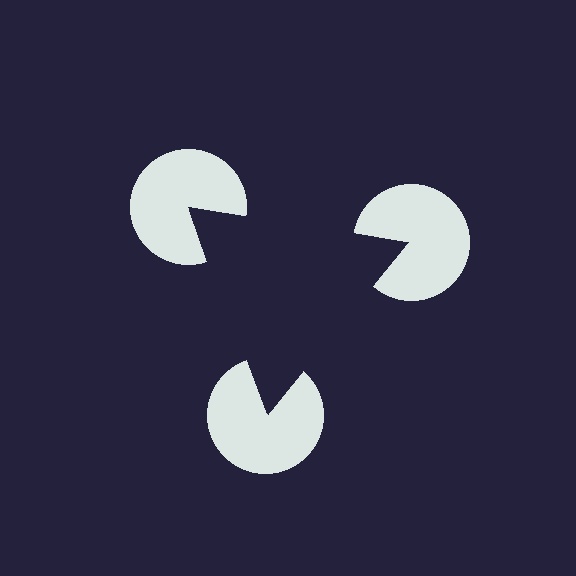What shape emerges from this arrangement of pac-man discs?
An illusory triangle — its edges are inferred from the aligned wedge cuts in the pac-man discs, not physically drawn.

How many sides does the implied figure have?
3 sides.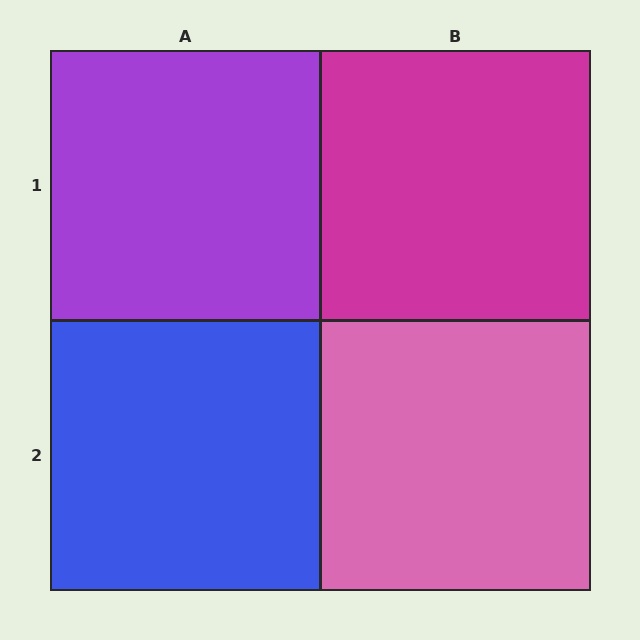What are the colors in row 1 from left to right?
Purple, magenta.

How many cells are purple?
1 cell is purple.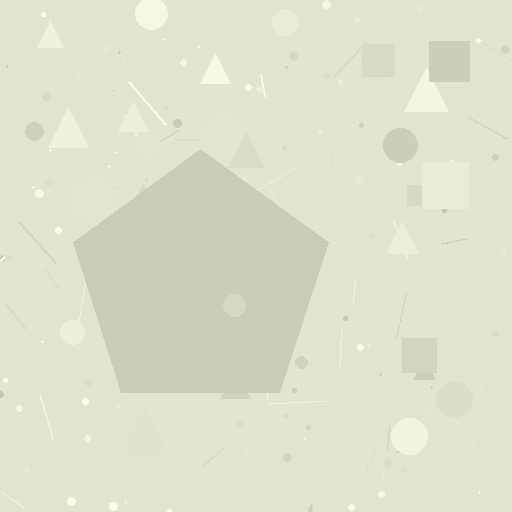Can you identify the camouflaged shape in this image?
The camouflaged shape is a pentagon.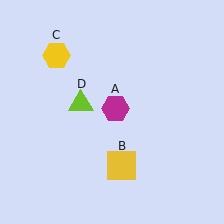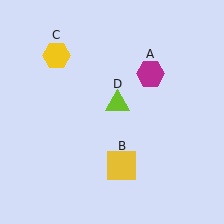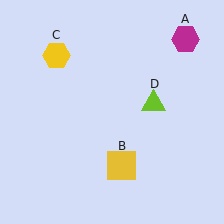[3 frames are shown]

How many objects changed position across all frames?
2 objects changed position: magenta hexagon (object A), lime triangle (object D).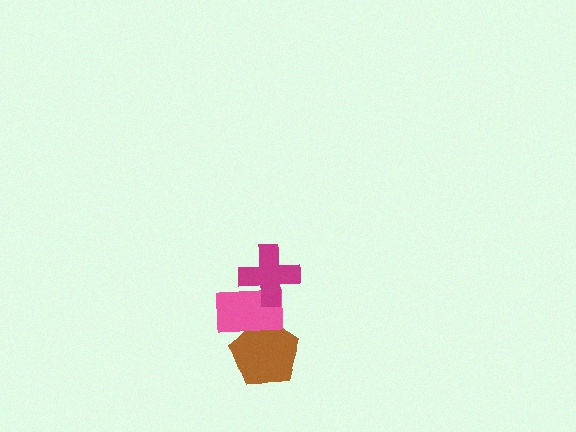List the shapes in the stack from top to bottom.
From top to bottom: the magenta cross, the pink rectangle, the brown pentagon.